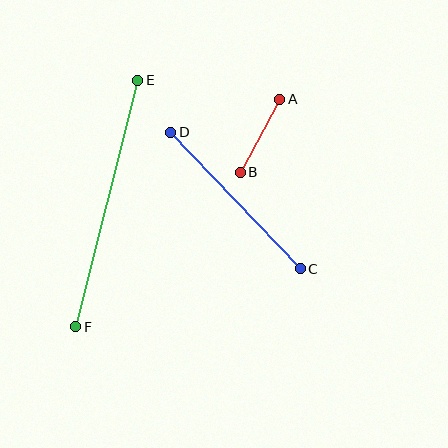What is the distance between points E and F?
The distance is approximately 254 pixels.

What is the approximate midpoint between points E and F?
The midpoint is at approximately (107, 204) pixels.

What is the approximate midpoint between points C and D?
The midpoint is at approximately (235, 200) pixels.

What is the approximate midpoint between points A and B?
The midpoint is at approximately (260, 136) pixels.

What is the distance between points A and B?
The distance is approximately 83 pixels.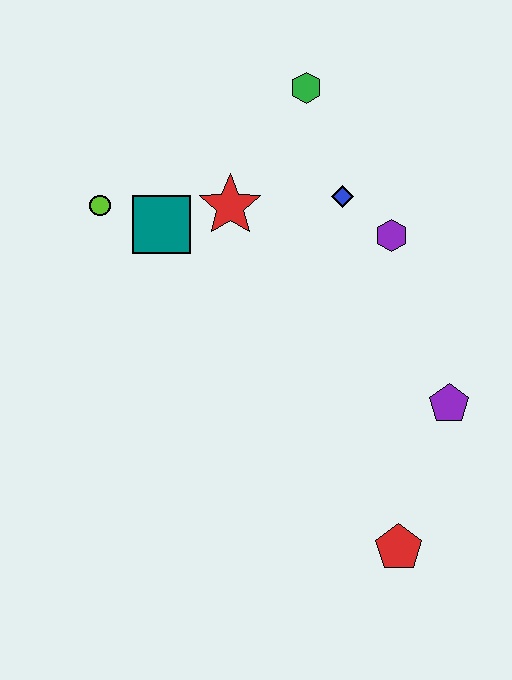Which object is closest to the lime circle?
The teal square is closest to the lime circle.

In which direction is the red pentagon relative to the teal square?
The red pentagon is below the teal square.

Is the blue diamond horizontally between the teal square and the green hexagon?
No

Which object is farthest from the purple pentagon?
The lime circle is farthest from the purple pentagon.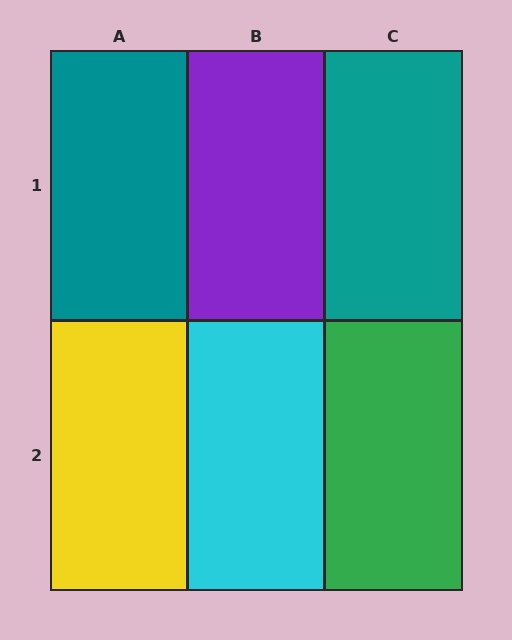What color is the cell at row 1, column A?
Teal.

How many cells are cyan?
1 cell is cyan.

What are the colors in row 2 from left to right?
Yellow, cyan, green.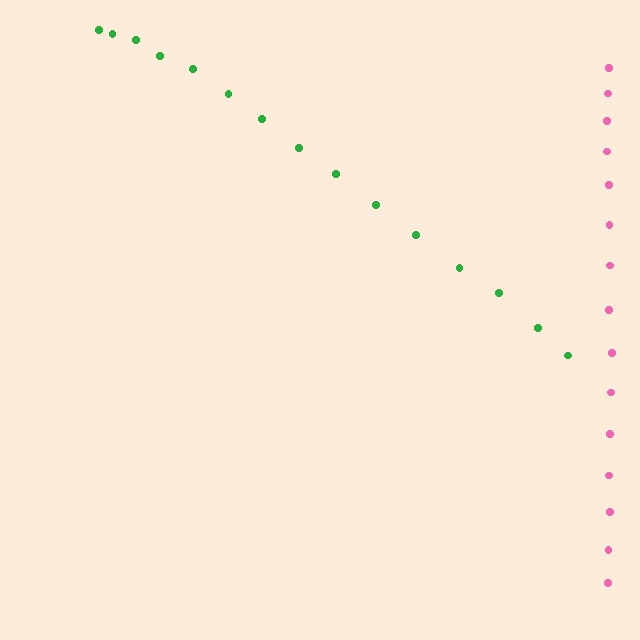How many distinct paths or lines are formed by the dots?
There are 2 distinct paths.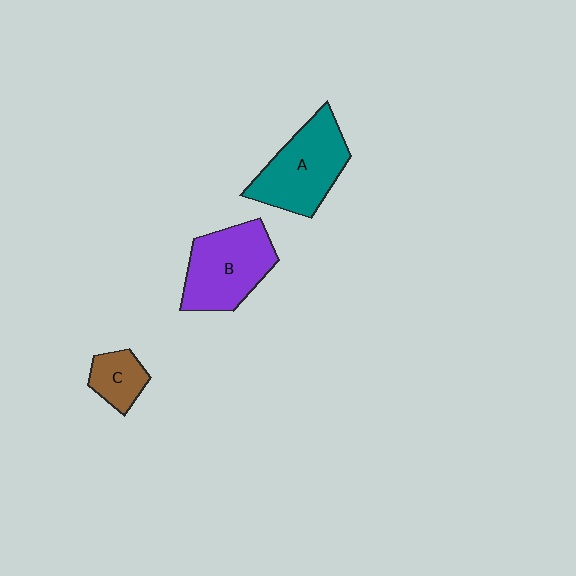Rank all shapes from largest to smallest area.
From largest to smallest: A (teal), B (purple), C (brown).